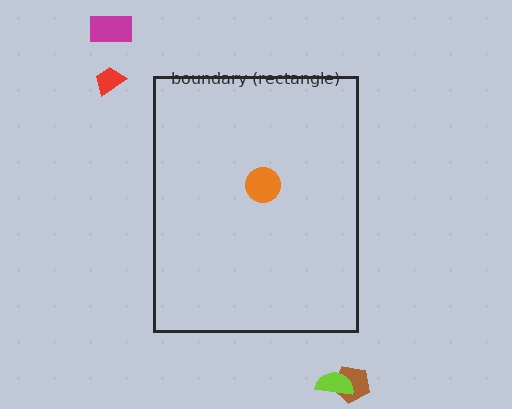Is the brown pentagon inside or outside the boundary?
Outside.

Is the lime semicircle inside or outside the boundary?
Outside.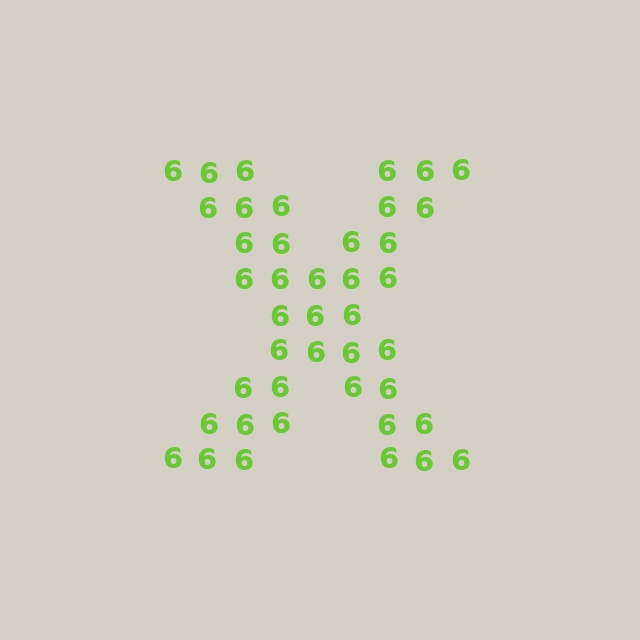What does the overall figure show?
The overall figure shows the letter X.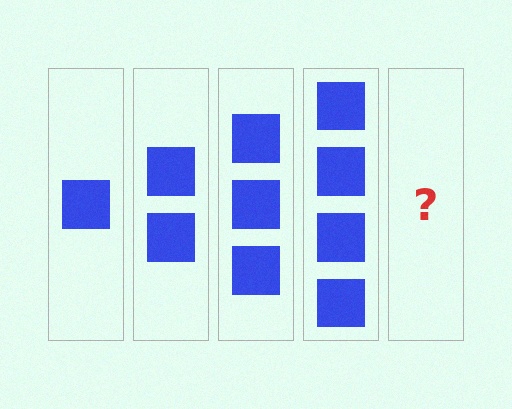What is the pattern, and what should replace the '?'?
The pattern is that each step adds one more square. The '?' should be 5 squares.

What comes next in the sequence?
The next element should be 5 squares.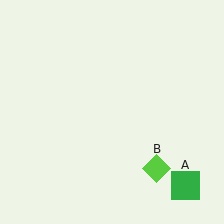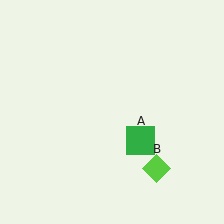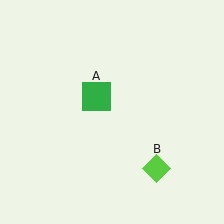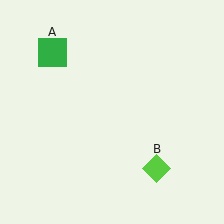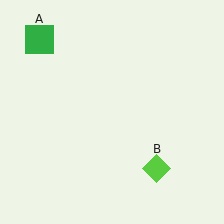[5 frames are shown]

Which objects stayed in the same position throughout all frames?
Lime diamond (object B) remained stationary.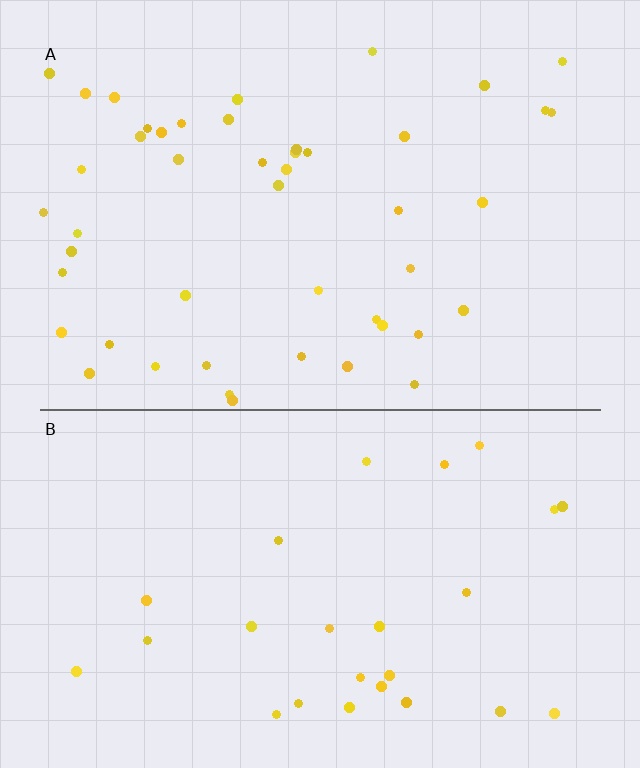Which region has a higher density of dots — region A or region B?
A (the top).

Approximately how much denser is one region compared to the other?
Approximately 1.8× — region A over region B.